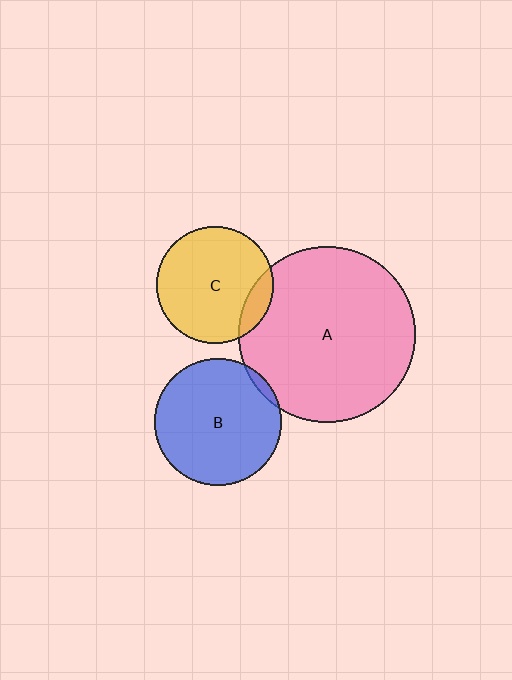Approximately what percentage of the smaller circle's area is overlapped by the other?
Approximately 10%.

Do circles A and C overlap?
Yes.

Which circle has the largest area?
Circle A (pink).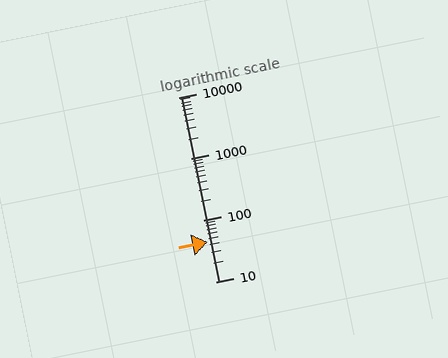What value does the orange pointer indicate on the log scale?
The pointer indicates approximately 45.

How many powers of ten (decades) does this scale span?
The scale spans 3 decades, from 10 to 10000.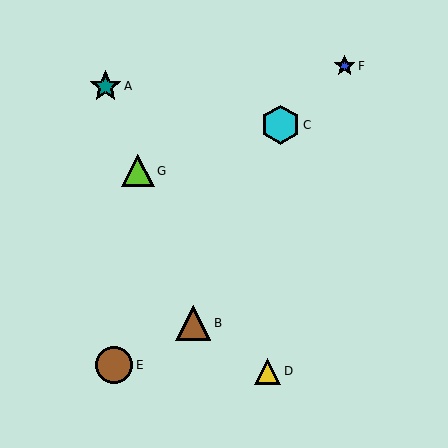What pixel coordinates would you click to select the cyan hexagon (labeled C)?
Click at (280, 125) to select the cyan hexagon C.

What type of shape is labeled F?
Shape F is a blue star.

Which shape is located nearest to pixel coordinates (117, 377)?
The brown circle (labeled E) at (114, 365) is nearest to that location.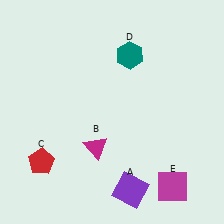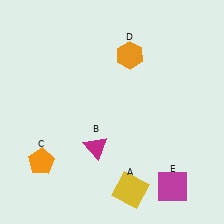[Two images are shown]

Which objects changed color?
A changed from purple to yellow. C changed from red to orange. D changed from teal to orange.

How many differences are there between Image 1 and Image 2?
There are 3 differences between the two images.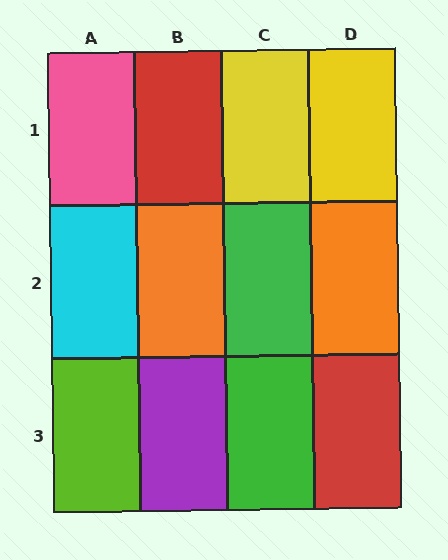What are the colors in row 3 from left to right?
Lime, purple, green, red.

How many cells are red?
2 cells are red.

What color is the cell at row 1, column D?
Yellow.